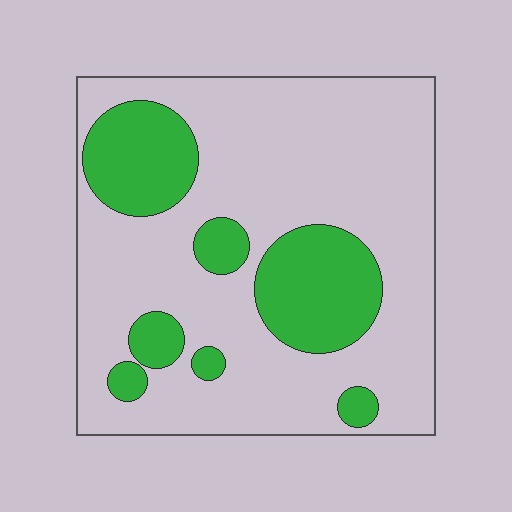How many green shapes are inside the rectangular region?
7.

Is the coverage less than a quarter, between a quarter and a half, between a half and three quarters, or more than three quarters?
Between a quarter and a half.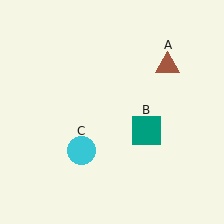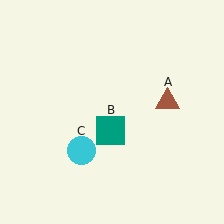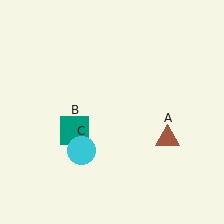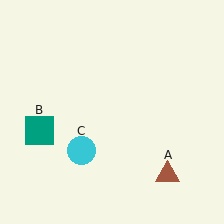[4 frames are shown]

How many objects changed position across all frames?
2 objects changed position: brown triangle (object A), teal square (object B).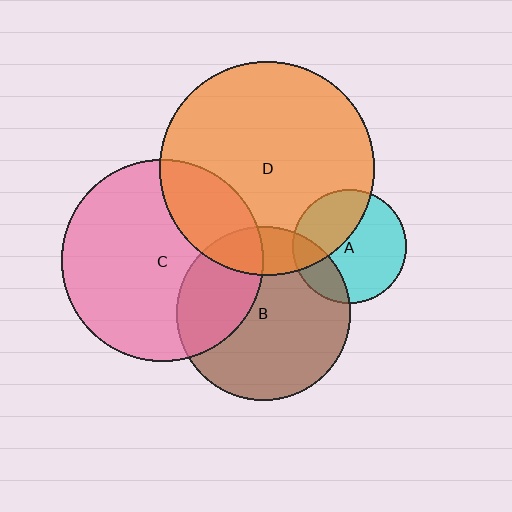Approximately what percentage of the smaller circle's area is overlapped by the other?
Approximately 30%.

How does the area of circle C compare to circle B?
Approximately 1.4 times.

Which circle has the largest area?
Circle D (orange).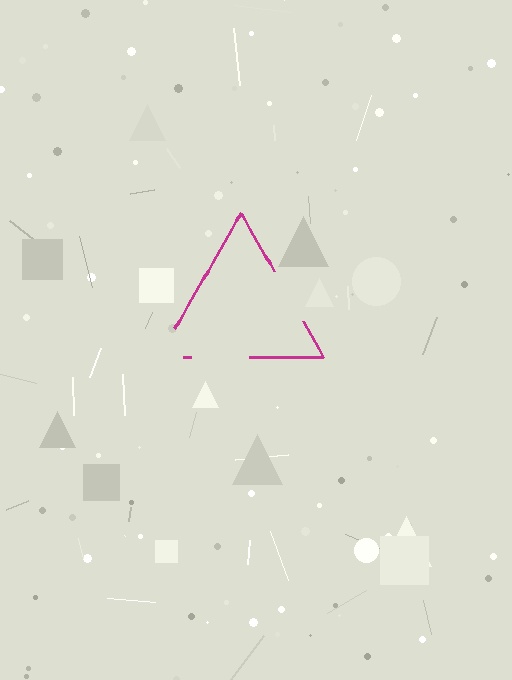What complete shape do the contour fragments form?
The contour fragments form a triangle.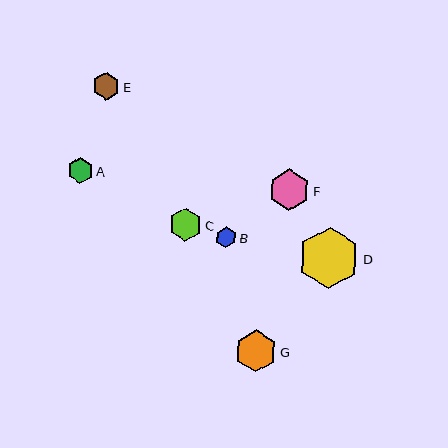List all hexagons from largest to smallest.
From largest to smallest: D, G, F, C, E, A, B.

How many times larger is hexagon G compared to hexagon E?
Hexagon G is approximately 1.5 times the size of hexagon E.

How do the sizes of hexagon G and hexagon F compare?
Hexagon G and hexagon F are approximately the same size.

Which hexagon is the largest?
Hexagon D is the largest with a size of approximately 61 pixels.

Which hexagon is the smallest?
Hexagon B is the smallest with a size of approximately 21 pixels.